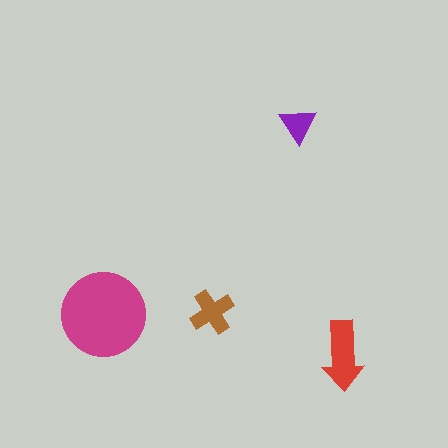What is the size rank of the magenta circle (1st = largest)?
1st.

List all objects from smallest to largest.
The purple triangle, the brown cross, the red arrow, the magenta circle.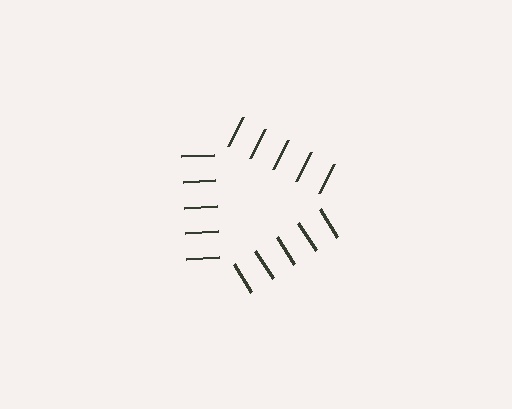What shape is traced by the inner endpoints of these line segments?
An illusory triangle — the line segments terminate on its edges but no continuous stroke is drawn.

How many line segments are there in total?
15 — 5 along each of the 3 edges.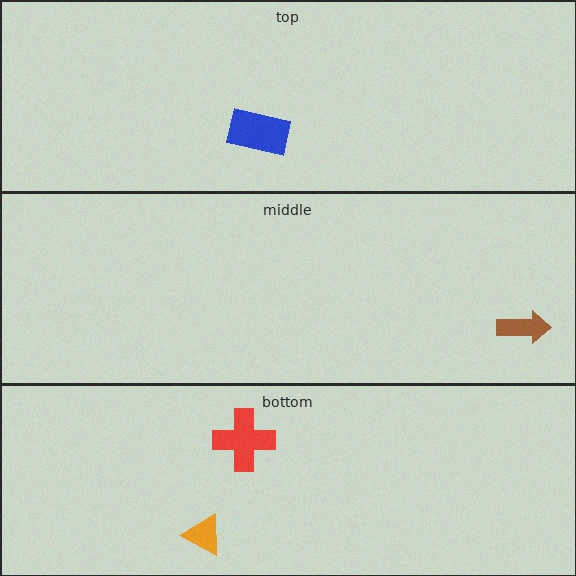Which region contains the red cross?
The bottom region.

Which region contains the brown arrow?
The middle region.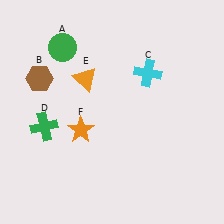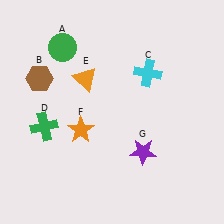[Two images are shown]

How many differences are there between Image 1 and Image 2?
There is 1 difference between the two images.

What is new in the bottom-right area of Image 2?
A purple star (G) was added in the bottom-right area of Image 2.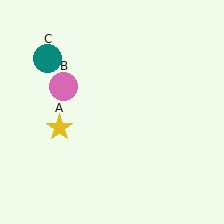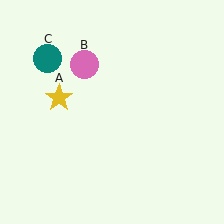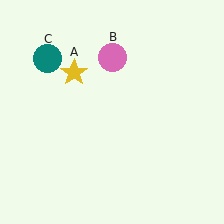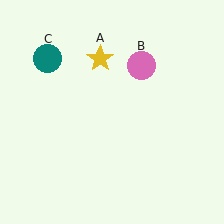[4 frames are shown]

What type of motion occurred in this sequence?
The yellow star (object A), pink circle (object B) rotated clockwise around the center of the scene.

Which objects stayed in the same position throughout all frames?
Teal circle (object C) remained stationary.